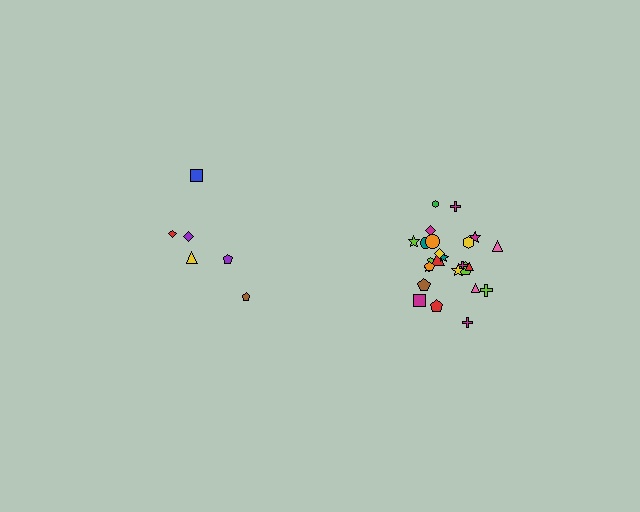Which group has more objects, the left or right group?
The right group.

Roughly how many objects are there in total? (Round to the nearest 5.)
Roughly 30 objects in total.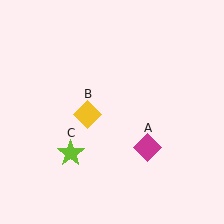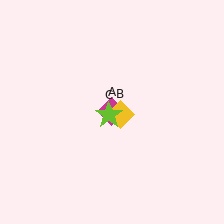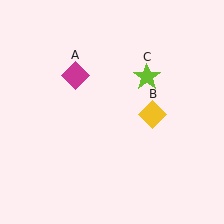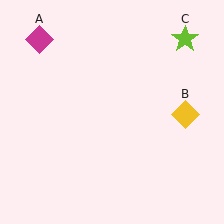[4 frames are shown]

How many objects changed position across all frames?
3 objects changed position: magenta diamond (object A), yellow diamond (object B), lime star (object C).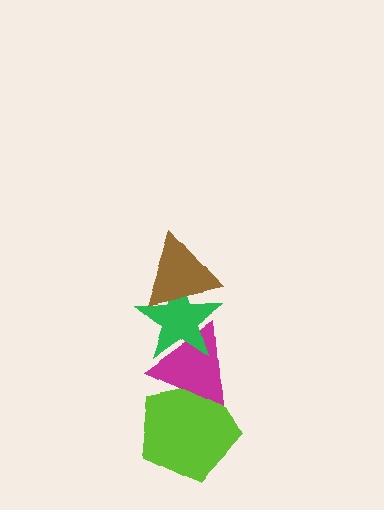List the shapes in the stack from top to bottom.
From top to bottom: the brown triangle, the green star, the magenta triangle, the lime pentagon.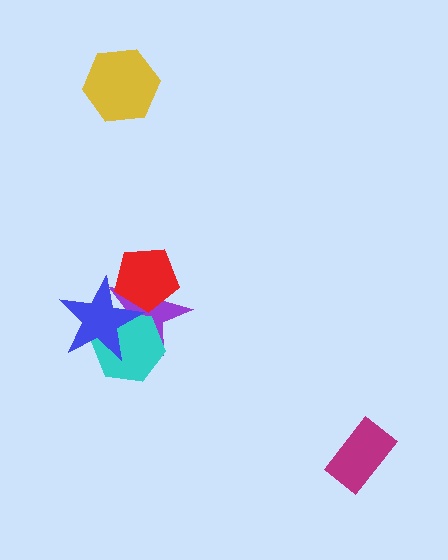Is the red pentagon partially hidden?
Yes, it is partially covered by another shape.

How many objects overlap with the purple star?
3 objects overlap with the purple star.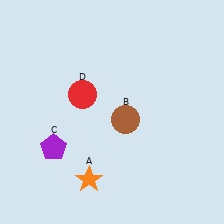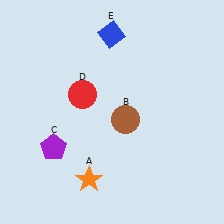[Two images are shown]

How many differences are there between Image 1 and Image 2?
There is 1 difference between the two images.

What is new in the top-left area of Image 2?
A blue diamond (E) was added in the top-left area of Image 2.